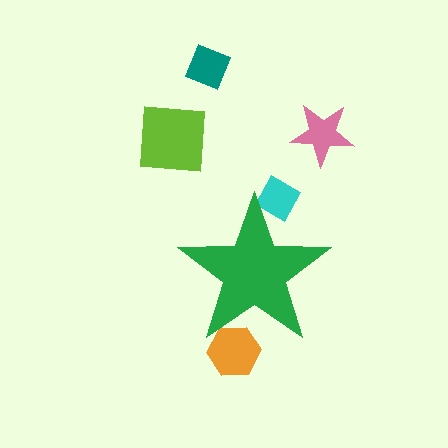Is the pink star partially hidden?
No, the pink star is fully visible.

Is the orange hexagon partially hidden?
Yes, the orange hexagon is partially hidden behind the green star.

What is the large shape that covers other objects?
A green star.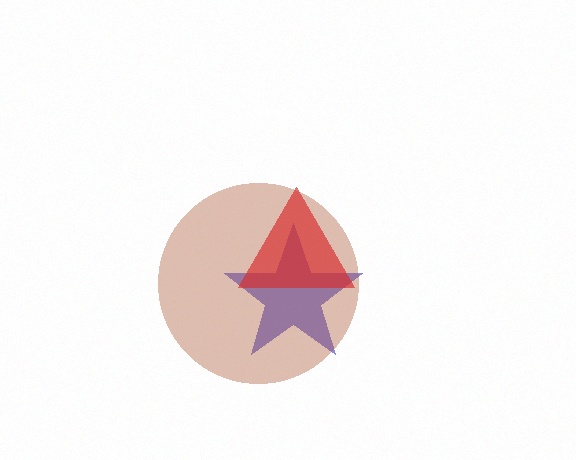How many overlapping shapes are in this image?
There are 3 overlapping shapes in the image.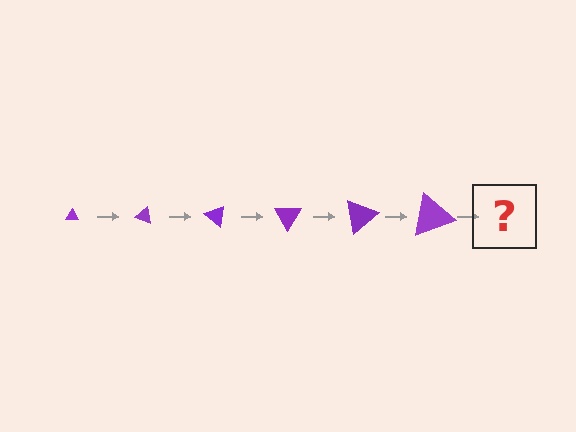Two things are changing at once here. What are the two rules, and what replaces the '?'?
The two rules are that the triangle grows larger each step and it rotates 20 degrees each step. The '?' should be a triangle, larger than the previous one and rotated 120 degrees from the start.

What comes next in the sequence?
The next element should be a triangle, larger than the previous one and rotated 120 degrees from the start.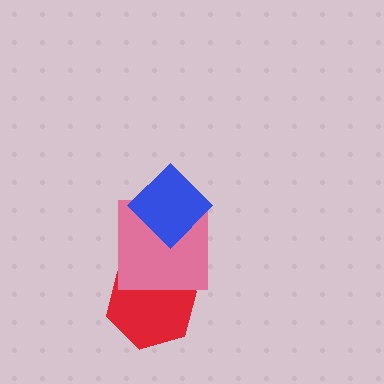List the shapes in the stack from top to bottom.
From top to bottom: the blue diamond, the pink square, the red hexagon.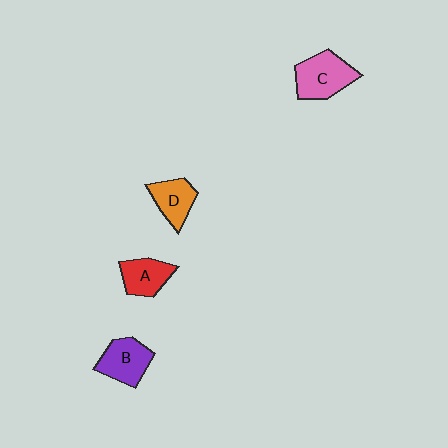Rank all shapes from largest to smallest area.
From largest to smallest: C (pink), B (purple), A (red), D (orange).